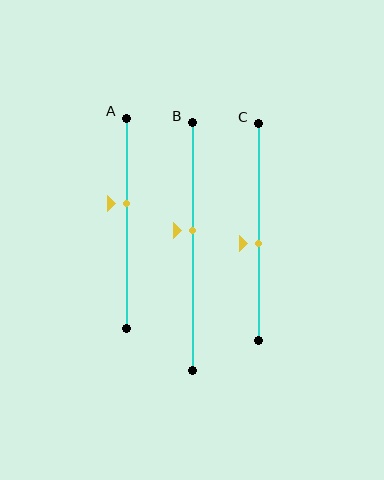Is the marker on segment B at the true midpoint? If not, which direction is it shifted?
No, the marker on segment B is shifted upward by about 6% of the segment length.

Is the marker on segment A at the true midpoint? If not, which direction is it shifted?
No, the marker on segment A is shifted upward by about 9% of the segment length.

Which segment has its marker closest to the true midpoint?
Segment C has its marker closest to the true midpoint.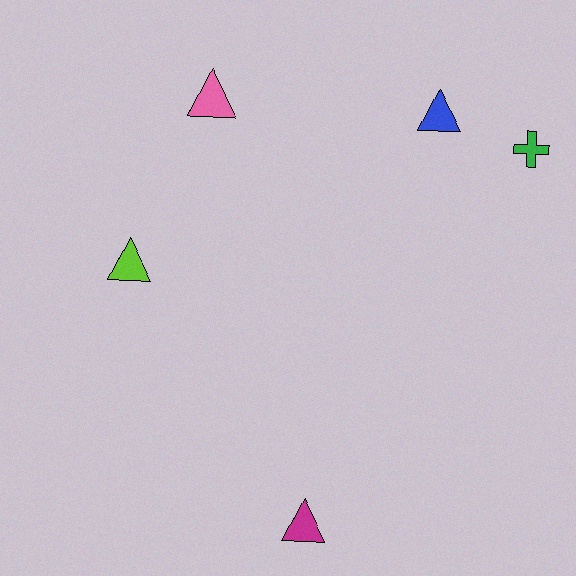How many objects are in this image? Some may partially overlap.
There are 5 objects.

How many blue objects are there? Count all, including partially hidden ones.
There is 1 blue object.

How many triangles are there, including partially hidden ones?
There are 4 triangles.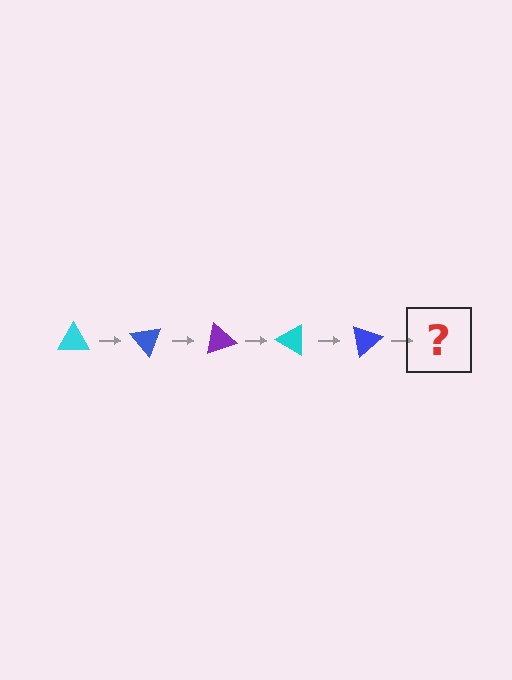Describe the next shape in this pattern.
It should be a purple triangle, rotated 250 degrees from the start.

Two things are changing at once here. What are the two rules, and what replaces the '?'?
The two rules are that it rotates 50 degrees each step and the color cycles through cyan, blue, and purple. The '?' should be a purple triangle, rotated 250 degrees from the start.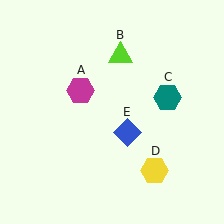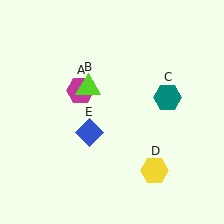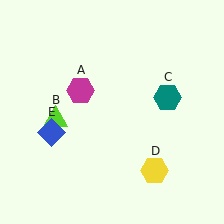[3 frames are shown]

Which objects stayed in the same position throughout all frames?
Magenta hexagon (object A) and teal hexagon (object C) and yellow hexagon (object D) remained stationary.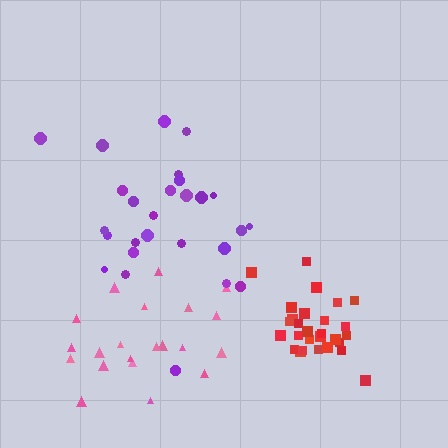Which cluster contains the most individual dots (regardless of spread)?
Red (28).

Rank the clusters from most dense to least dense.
red, purple, pink.